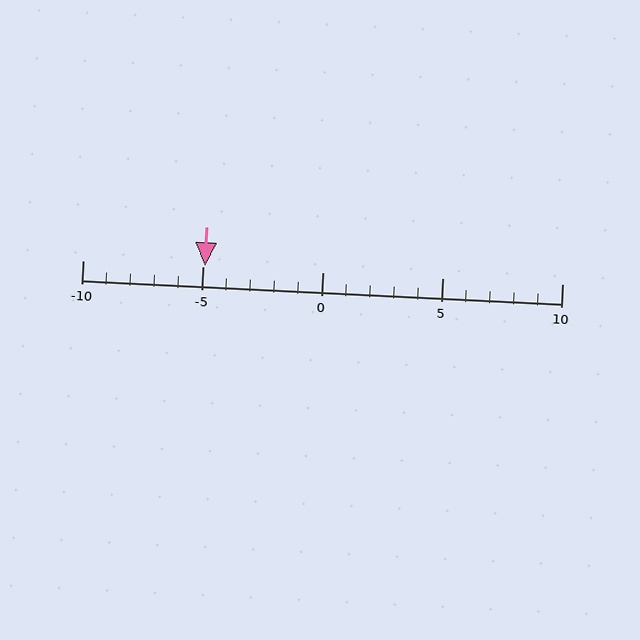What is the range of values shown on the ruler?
The ruler shows values from -10 to 10.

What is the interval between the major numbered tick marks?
The major tick marks are spaced 5 units apart.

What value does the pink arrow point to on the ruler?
The pink arrow points to approximately -5.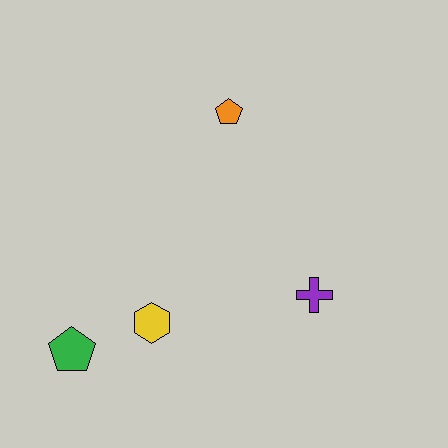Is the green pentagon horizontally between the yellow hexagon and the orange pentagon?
No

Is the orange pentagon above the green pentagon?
Yes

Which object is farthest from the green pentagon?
The orange pentagon is farthest from the green pentagon.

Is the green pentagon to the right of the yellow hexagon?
No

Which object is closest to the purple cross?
The yellow hexagon is closest to the purple cross.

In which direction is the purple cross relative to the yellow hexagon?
The purple cross is to the right of the yellow hexagon.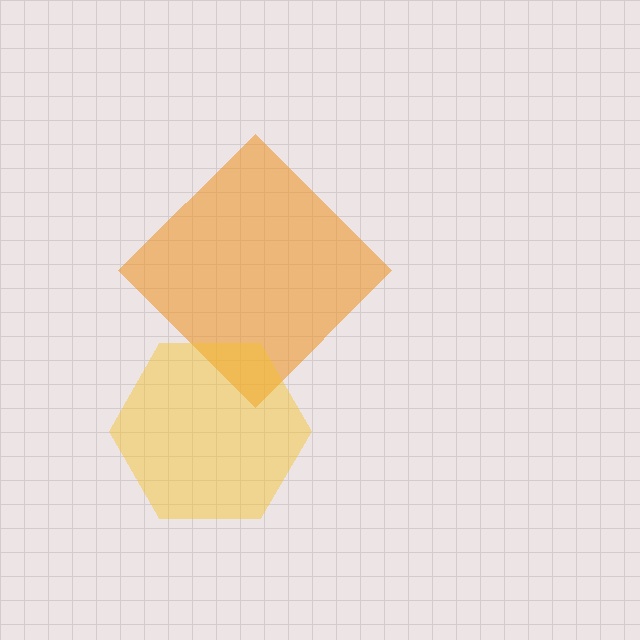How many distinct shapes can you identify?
There are 2 distinct shapes: an orange diamond, a yellow hexagon.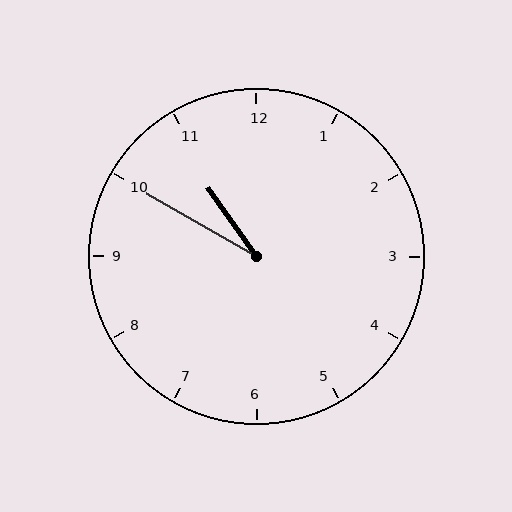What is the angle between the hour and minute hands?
Approximately 25 degrees.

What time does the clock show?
10:50.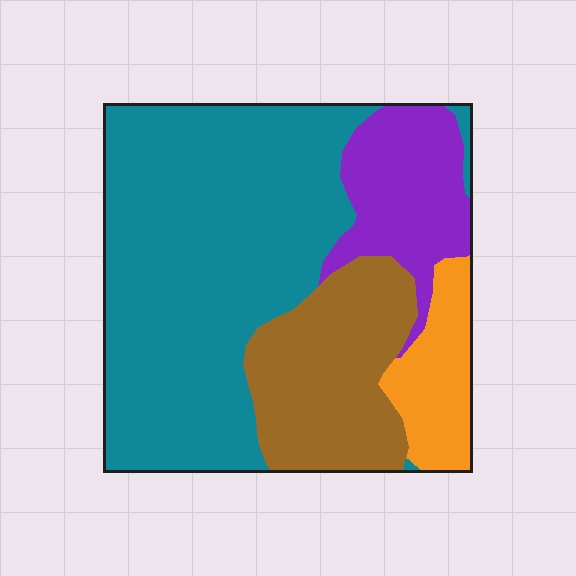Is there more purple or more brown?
Brown.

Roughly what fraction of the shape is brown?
Brown takes up less than a quarter of the shape.